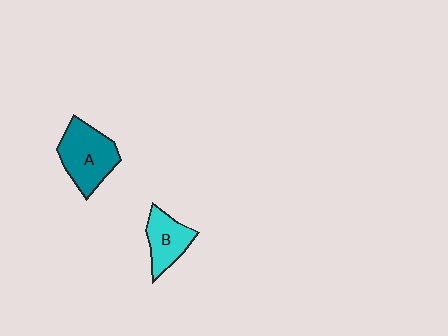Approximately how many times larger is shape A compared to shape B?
Approximately 1.5 times.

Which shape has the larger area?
Shape A (teal).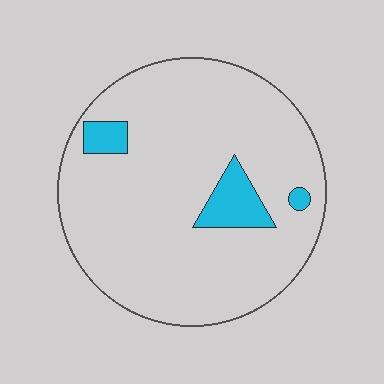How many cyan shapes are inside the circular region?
3.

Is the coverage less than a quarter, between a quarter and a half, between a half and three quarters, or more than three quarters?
Less than a quarter.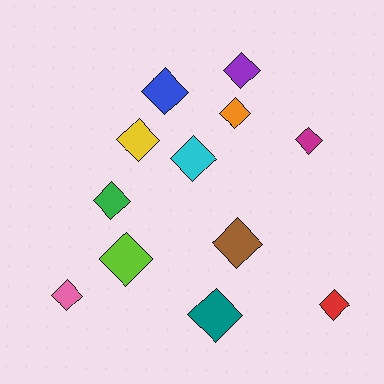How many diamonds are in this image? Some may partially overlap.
There are 12 diamonds.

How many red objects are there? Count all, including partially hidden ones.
There is 1 red object.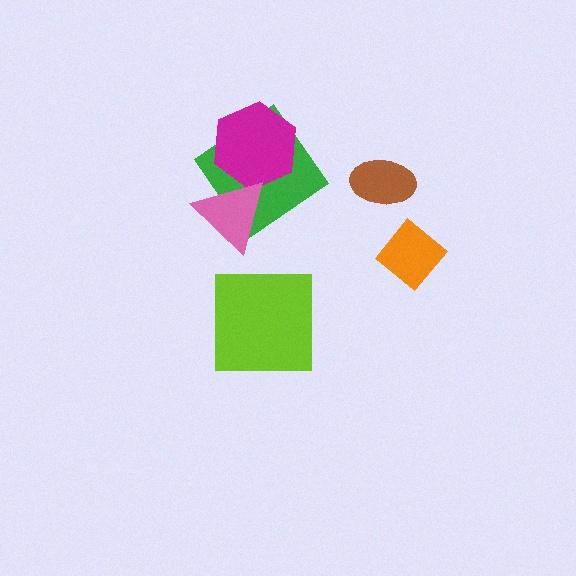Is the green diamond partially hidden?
Yes, it is partially covered by another shape.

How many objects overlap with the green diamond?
2 objects overlap with the green diamond.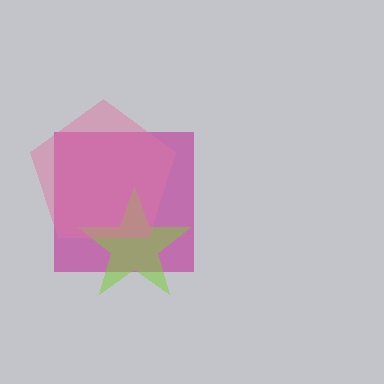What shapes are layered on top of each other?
The layered shapes are: a magenta square, a lime star, a pink pentagon.